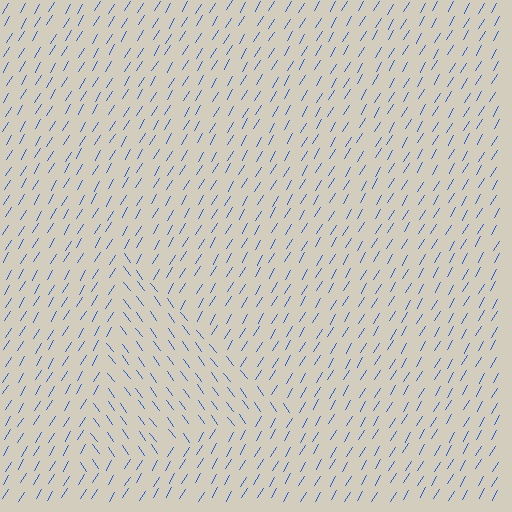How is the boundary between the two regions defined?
The boundary is defined purely by a change in line orientation (approximately 67 degrees difference). All lines are the same color and thickness.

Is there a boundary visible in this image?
Yes, there is a texture boundary formed by a change in line orientation.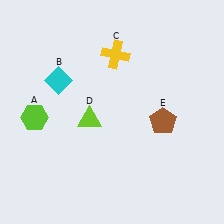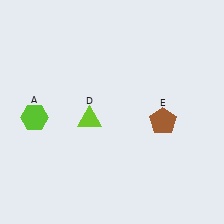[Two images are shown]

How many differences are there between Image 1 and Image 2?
There are 2 differences between the two images.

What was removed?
The cyan diamond (B), the yellow cross (C) were removed in Image 2.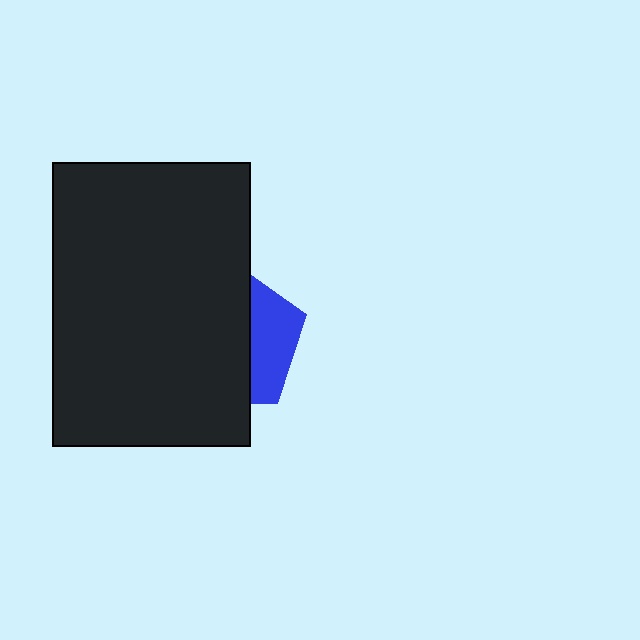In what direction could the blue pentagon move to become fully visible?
The blue pentagon could move right. That would shift it out from behind the black rectangle entirely.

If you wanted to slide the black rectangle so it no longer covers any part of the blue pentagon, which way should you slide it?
Slide it left — that is the most direct way to separate the two shapes.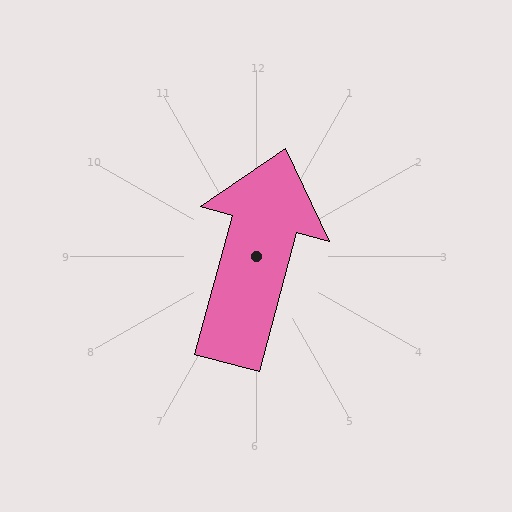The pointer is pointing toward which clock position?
Roughly 1 o'clock.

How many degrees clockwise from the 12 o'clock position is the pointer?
Approximately 15 degrees.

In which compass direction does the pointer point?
North.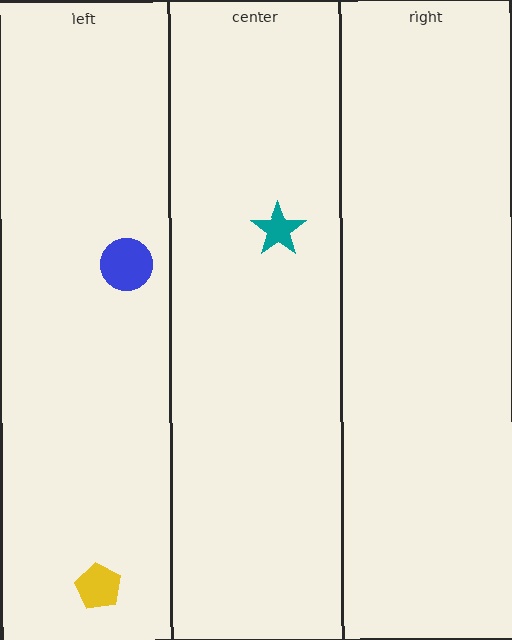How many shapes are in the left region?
2.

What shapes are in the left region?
The blue circle, the yellow pentagon.